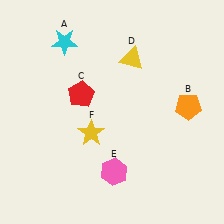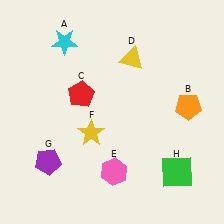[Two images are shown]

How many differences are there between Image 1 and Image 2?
There are 2 differences between the two images.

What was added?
A purple pentagon (G), a green square (H) were added in Image 2.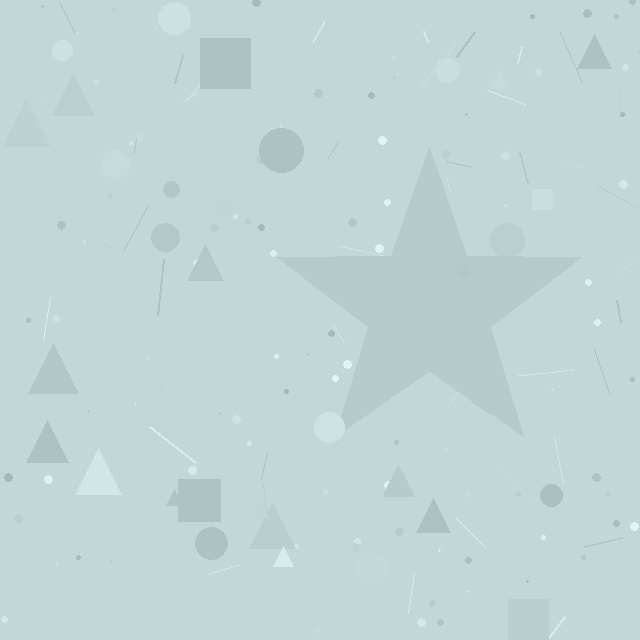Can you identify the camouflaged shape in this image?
The camouflaged shape is a star.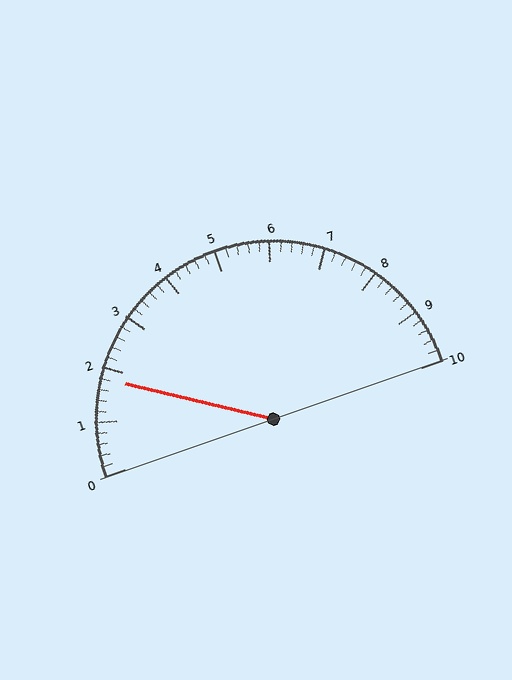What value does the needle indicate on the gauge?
The needle indicates approximately 1.8.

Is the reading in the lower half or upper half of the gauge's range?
The reading is in the lower half of the range (0 to 10).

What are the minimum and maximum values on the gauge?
The gauge ranges from 0 to 10.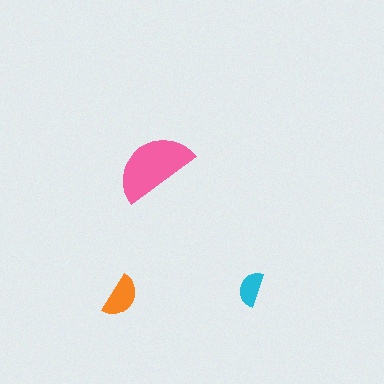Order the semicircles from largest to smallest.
the pink one, the orange one, the cyan one.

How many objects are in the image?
There are 3 objects in the image.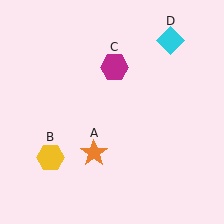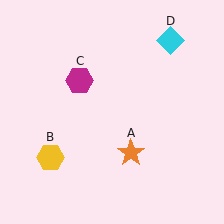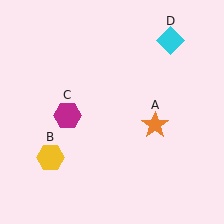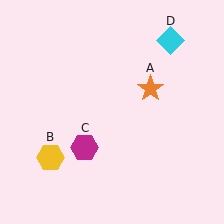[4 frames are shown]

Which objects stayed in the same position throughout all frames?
Yellow hexagon (object B) and cyan diamond (object D) remained stationary.